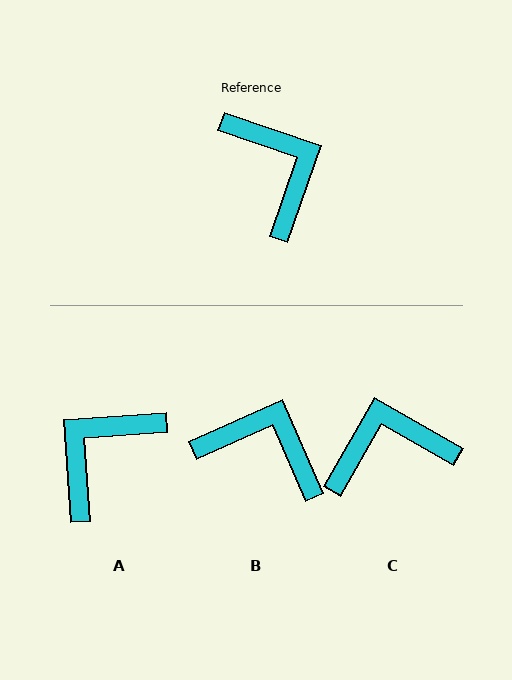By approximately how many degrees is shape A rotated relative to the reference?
Approximately 113 degrees counter-clockwise.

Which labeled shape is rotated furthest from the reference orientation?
A, about 113 degrees away.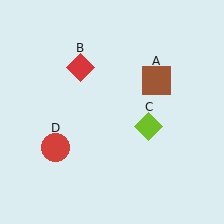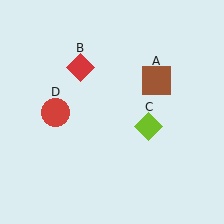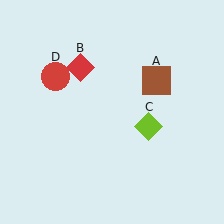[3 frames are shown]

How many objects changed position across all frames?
1 object changed position: red circle (object D).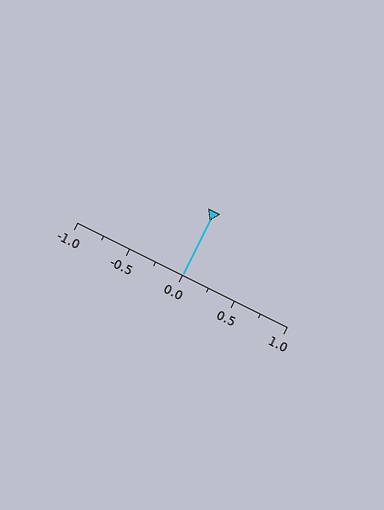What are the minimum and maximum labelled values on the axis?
The axis runs from -1.0 to 1.0.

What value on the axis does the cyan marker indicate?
The marker indicates approximately 0.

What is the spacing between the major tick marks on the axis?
The major ticks are spaced 0.5 apart.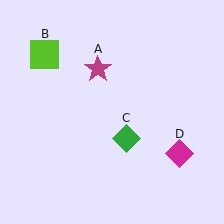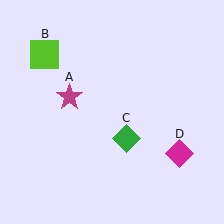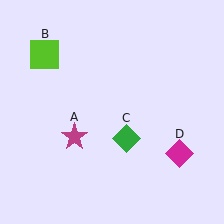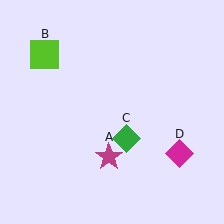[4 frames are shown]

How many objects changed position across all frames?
1 object changed position: magenta star (object A).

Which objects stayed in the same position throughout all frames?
Lime square (object B) and green diamond (object C) and magenta diamond (object D) remained stationary.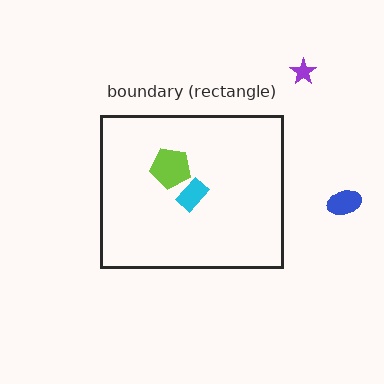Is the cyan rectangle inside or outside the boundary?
Inside.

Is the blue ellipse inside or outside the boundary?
Outside.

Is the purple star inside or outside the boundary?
Outside.